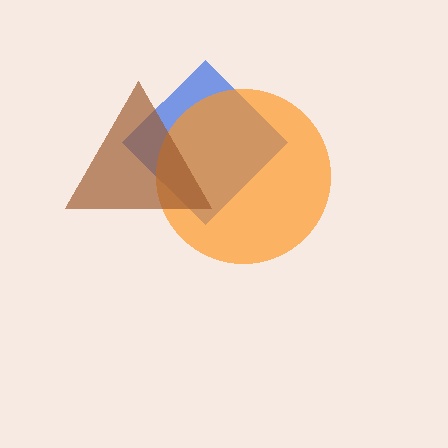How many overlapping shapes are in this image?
There are 3 overlapping shapes in the image.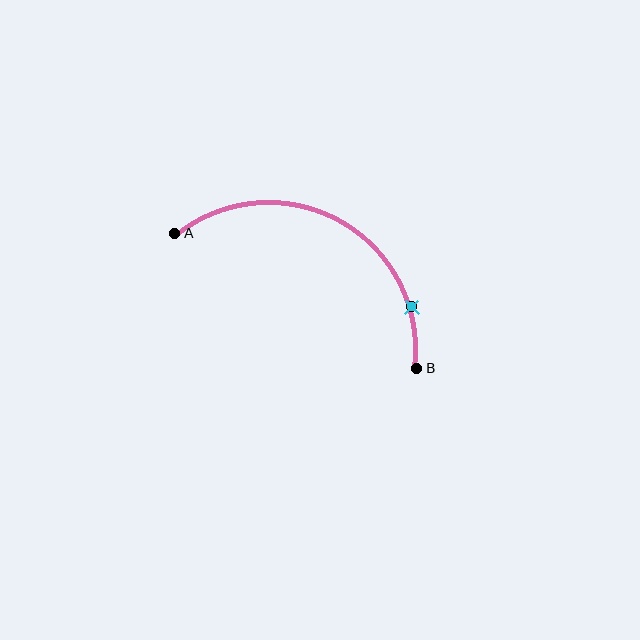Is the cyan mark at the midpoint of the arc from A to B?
No. The cyan mark lies on the arc but is closer to endpoint B. The arc midpoint would be at the point on the curve equidistant along the arc from both A and B.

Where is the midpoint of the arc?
The arc midpoint is the point on the curve farthest from the straight line joining A and B. It sits above that line.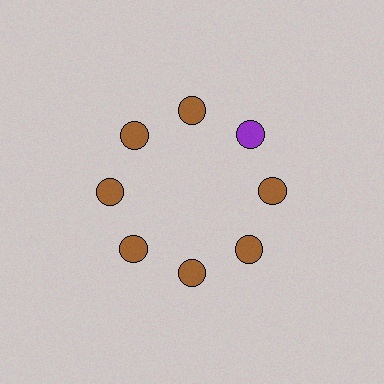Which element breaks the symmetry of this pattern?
The purple circle at roughly the 2 o'clock position breaks the symmetry. All other shapes are brown circles.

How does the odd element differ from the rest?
It has a different color: purple instead of brown.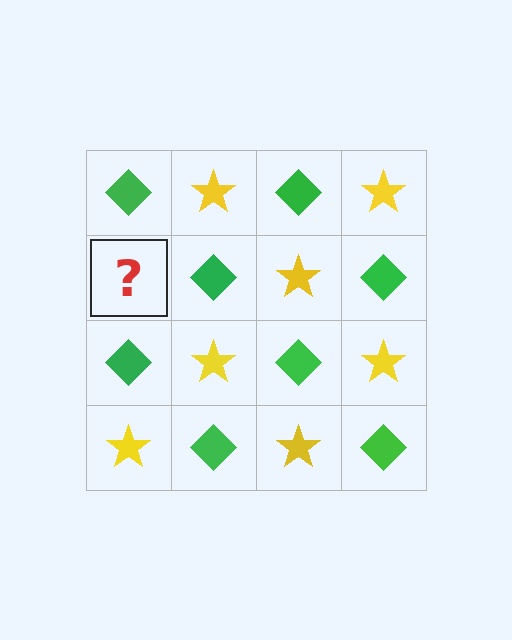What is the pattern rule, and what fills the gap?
The rule is that it alternates green diamond and yellow star in a checkerboard pattern. The gap should be filled with a yellow star.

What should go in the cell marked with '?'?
The missing cell should contain a yellow star.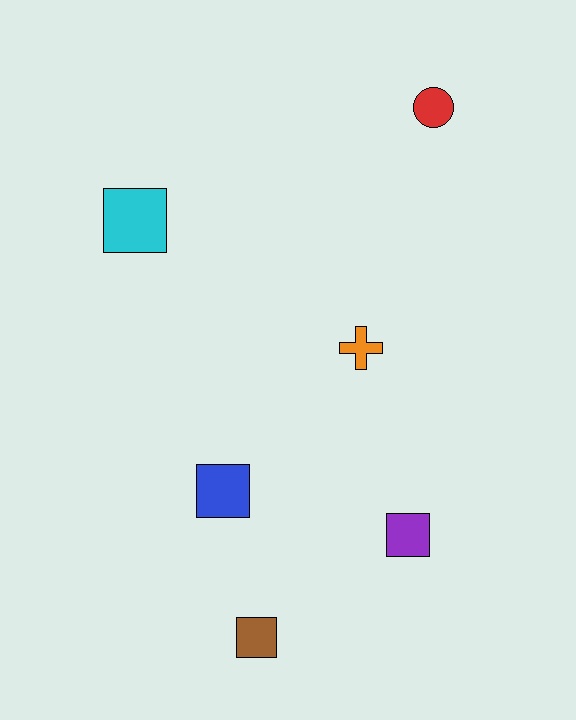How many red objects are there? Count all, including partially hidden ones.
There is 1 red object.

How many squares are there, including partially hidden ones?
There are 4 squares.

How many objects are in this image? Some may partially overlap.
There are 6 objects.